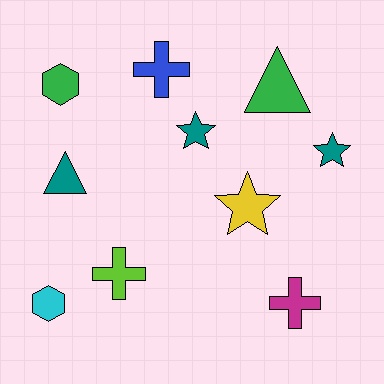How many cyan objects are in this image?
There is 1 cyan object.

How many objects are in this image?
There are 10 objects.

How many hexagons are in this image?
There are 2 hexagons.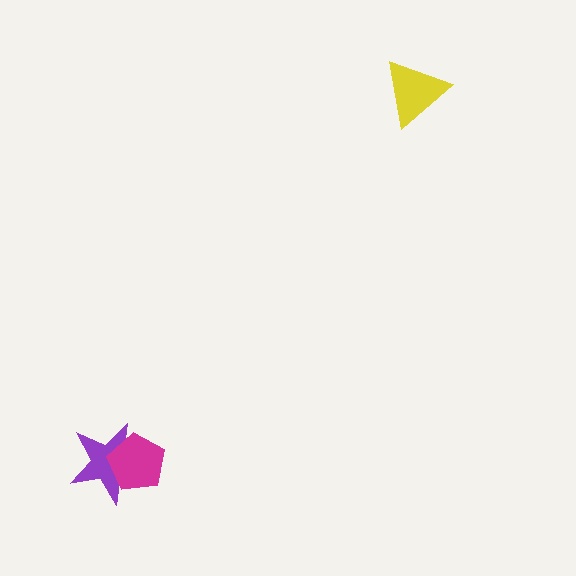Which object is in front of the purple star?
The magenta pentagon is in front of the purple star.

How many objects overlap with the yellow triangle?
0 objects overlap with the yellow triangle.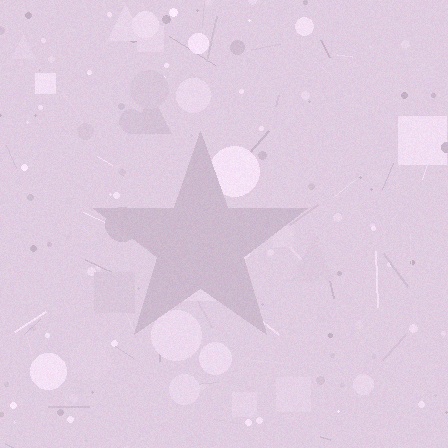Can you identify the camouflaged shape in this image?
The camouflaged shape is a star.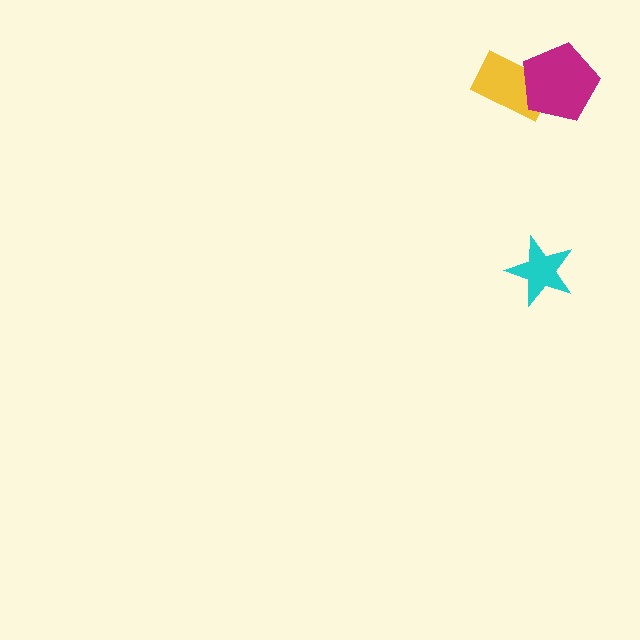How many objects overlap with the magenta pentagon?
1 object overlaps with the magenta pentagon.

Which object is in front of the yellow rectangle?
The magenta pentagon is in front of the yellow rectangle.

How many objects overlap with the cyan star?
0 objects overlap with the cyan star.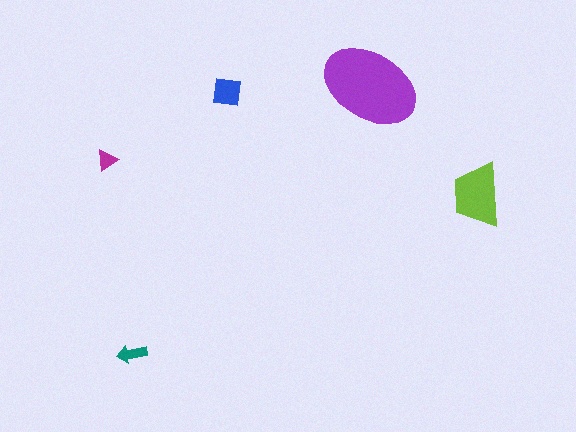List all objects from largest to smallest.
The purple ellipse, the lime trapezoid, the blue square, the teal arrow, the magenta triangle.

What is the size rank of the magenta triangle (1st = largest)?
5th.